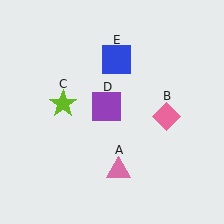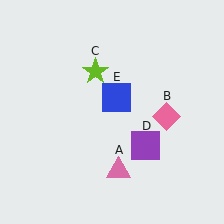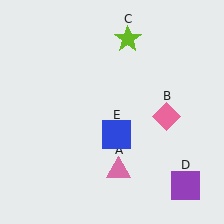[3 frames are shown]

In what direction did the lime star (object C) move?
The lime star (object C) moved up and to the right.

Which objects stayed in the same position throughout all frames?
Pink triangle (object A) and pink diamond (object B) remained stationary.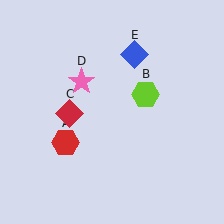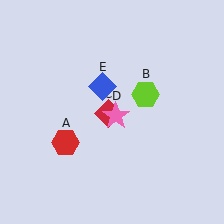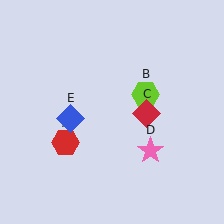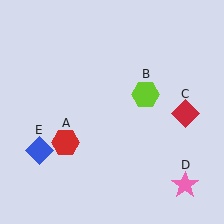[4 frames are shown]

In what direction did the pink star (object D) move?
The pink star (object D) moved down and to the right.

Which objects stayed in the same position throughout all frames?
Red hexagon (object A) and lime hexagon (object B) remained stationary.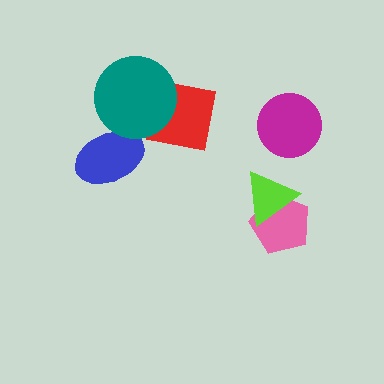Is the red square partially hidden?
Yes, it is partially covered by another shape.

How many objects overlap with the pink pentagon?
1 object overlaps with the pink pentagon.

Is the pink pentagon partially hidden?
Yes, it is partially covered by another shape.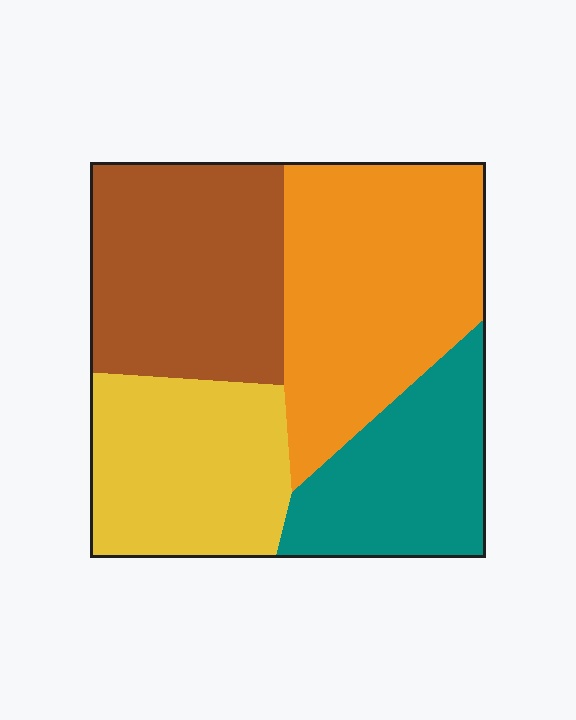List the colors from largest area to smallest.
From largest to smallest: orange, brown, yellow, teal.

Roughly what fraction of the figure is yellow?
Yellow covers around 20% of the figure.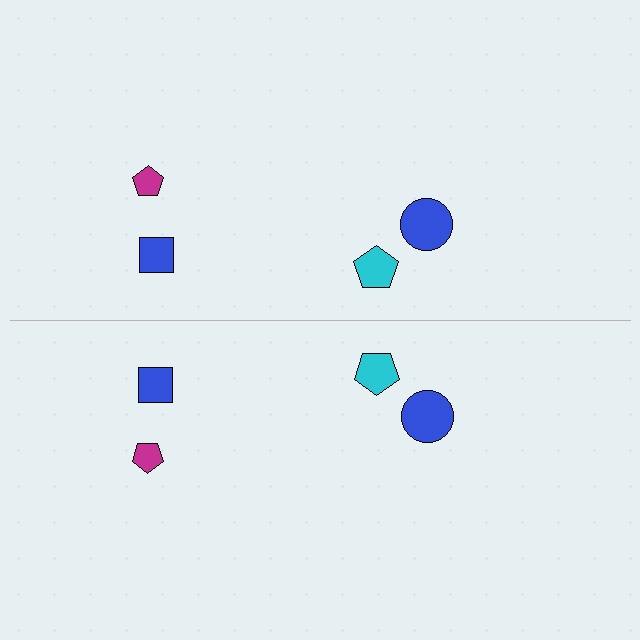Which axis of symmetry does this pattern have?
The pattern has a horizontal axis of symmetry running through the center of the image.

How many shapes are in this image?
There are 8 shapes in this image.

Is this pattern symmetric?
Yes, this pattern has bilateral (reflection) symmetry.